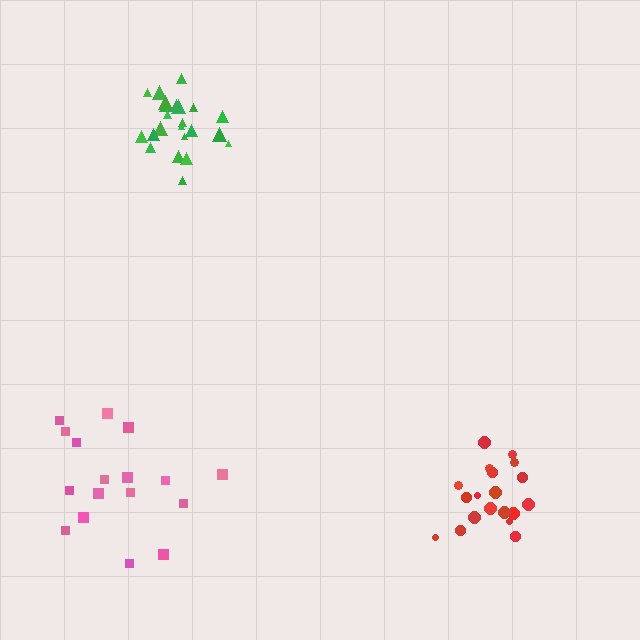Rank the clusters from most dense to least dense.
green, red, pink.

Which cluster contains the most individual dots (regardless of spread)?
Green (23).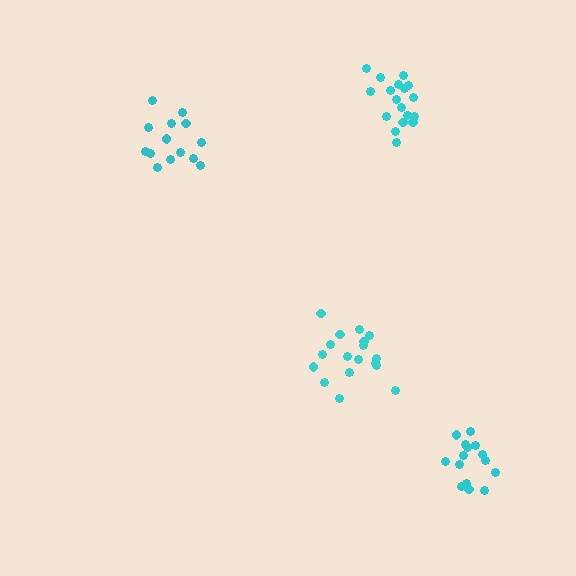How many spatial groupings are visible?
There are 4 spatial groupings.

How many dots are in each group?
Group 1: 18 dots, Group 2: 15 dots, Group 3: 14 dots, Group 4: 18 dots (65 total).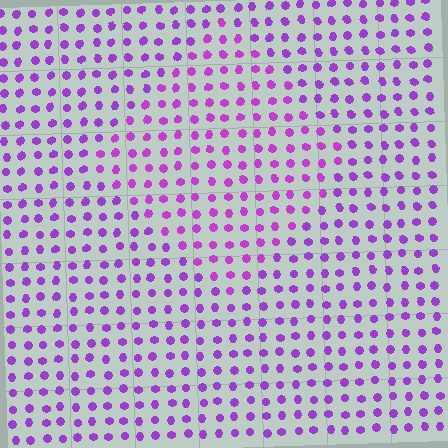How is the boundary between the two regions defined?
The boundary is defined purely by a slight shift in hue (about 17 degrees). Spacing, size, and orientation are identical on both sides.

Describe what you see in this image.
The image is filled with small purple elements in a uniform arrangement. A diamond-shaped region is visible where the elements are tinted to a slightly different hue, forming a subtle color boundary.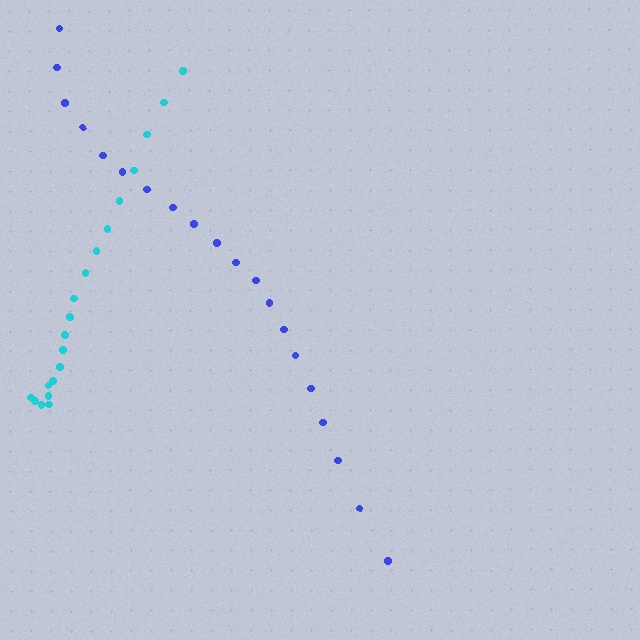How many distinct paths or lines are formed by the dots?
There are 2 distinct paths.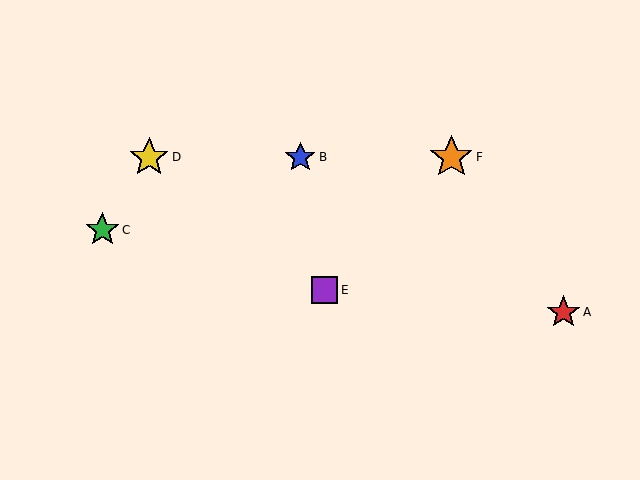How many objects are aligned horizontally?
3 objects (B, D, F) are aligned horizontally.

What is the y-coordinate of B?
Object B is at y≈157.